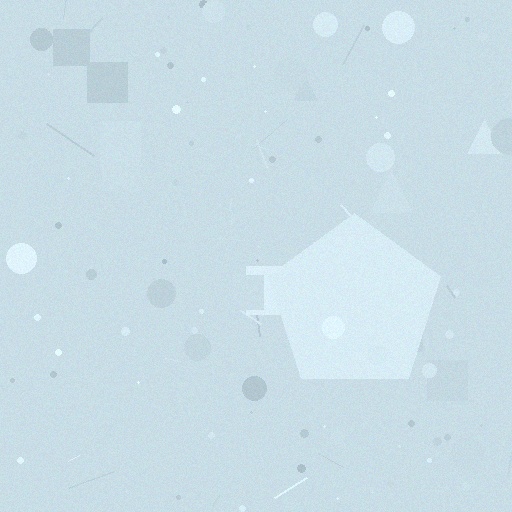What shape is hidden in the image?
A pentagon is hidden in the image.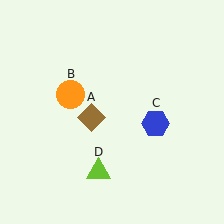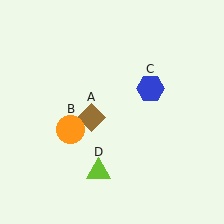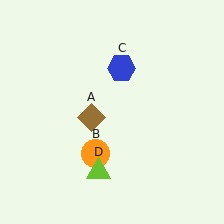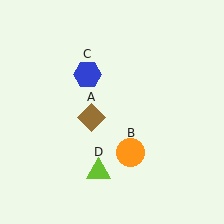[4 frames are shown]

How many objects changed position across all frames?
2 objects changed position: orange circle (object B), blue hexagon (object C).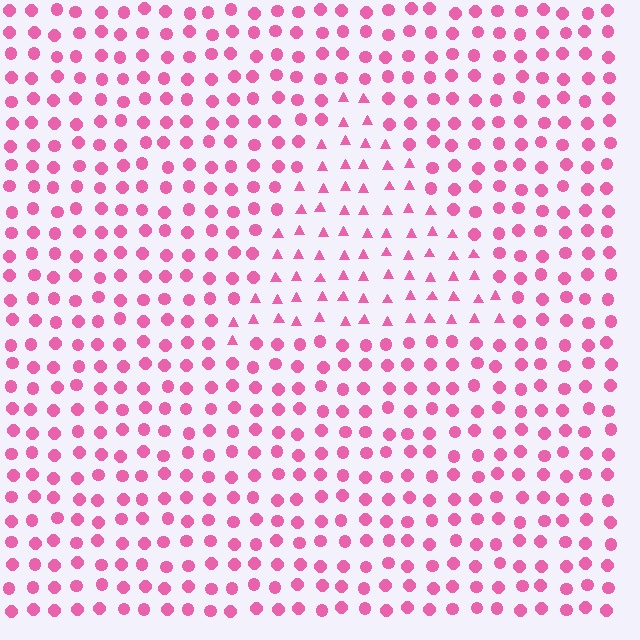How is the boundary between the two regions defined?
The boundary is defined by a change in element shape: triangles inside vs. circles outside. All elements share the same color and spacing.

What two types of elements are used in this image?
The image uses triangles inside the triangle region and circles outside it.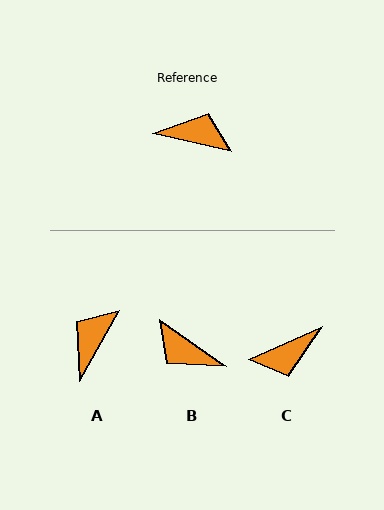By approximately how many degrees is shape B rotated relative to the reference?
Approximately 157 degrees counter-clockwise.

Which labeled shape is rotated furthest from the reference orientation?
B, about 157 degrees away.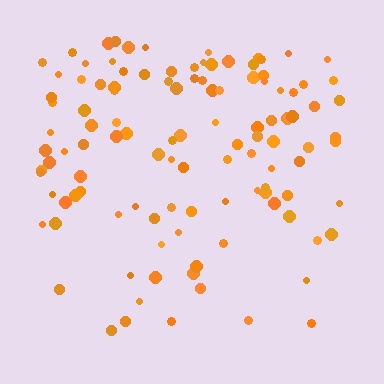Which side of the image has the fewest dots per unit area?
The bottom.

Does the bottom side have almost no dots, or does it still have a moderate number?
Still a moderate number, just noticeably fewer than the top.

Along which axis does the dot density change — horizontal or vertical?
Vertical.